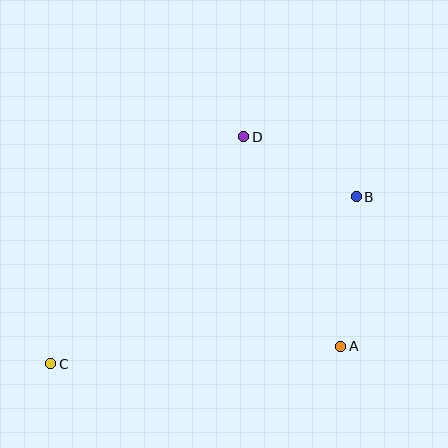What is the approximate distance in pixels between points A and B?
The distance between A and B is approximately 151 pixels.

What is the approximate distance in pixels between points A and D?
The distance between A and D is approximately 231 pixels.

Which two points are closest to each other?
Points B and D are closest to each other.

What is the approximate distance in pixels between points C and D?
The distance between C and D is approximately 298 pixels.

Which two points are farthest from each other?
Points B and C are farthest from each other.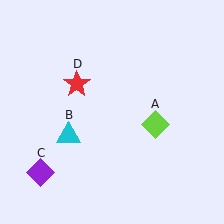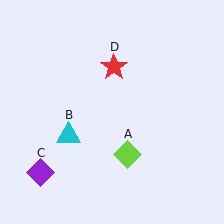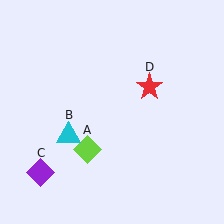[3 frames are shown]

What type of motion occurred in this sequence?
The lime diamond (object A), red star (object D) rotated clockwise around the center of the scene.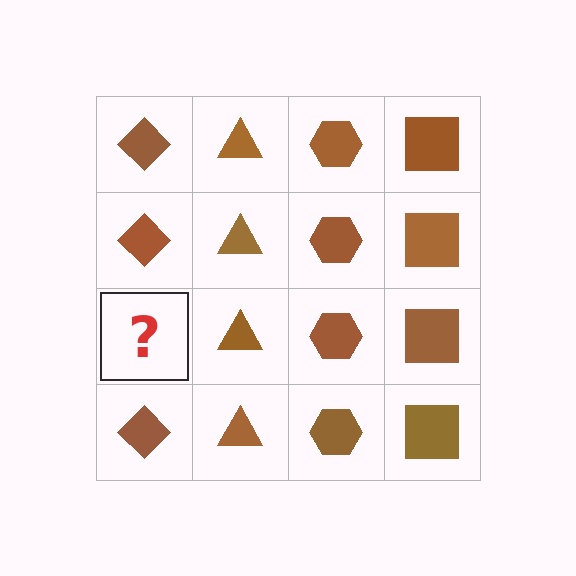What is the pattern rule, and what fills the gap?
The rule is that each column has a consistent shape. The gap should be filled with a brown diamond.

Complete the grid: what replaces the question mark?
The question mark should be replaced with a brown diamond.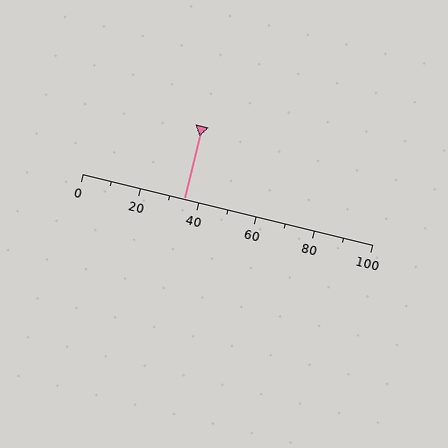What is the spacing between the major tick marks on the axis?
The major ticks are spaced 20 apart.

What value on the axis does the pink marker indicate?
The marker indicates approximately 35.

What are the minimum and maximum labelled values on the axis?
The axis runs from 0 to 100.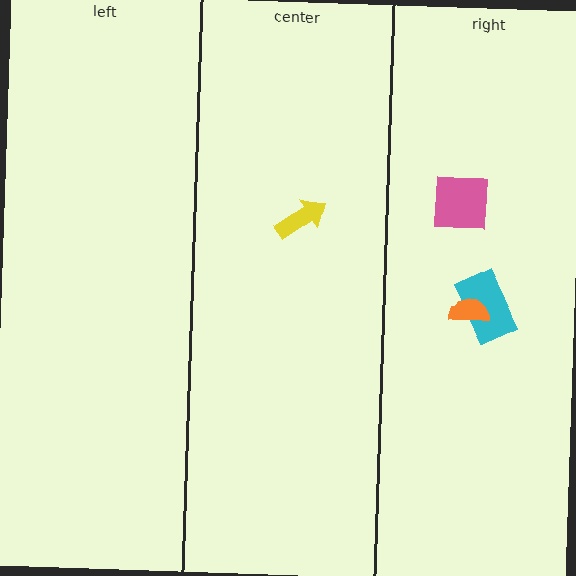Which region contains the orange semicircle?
The right region.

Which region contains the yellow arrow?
The center region.